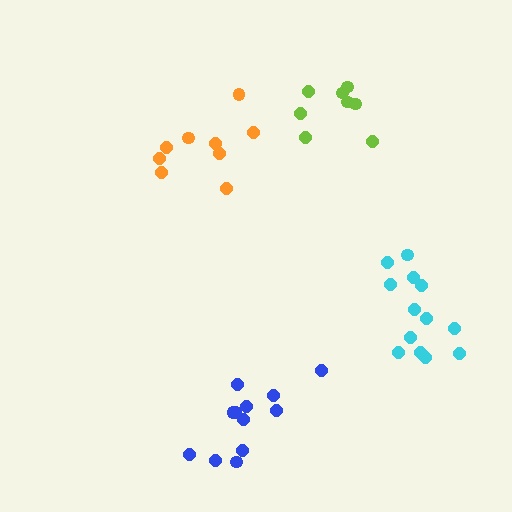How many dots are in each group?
Group 1: 12 dots, Group 2: 9 dots, Group 3: 8 dots, Group 4: 13 dots (42 total).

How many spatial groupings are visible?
There are 4 spatial groupings.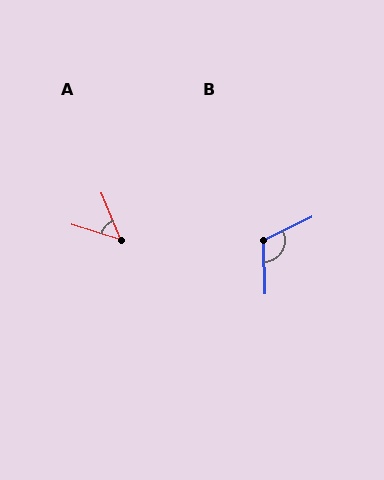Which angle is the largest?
B, at approximately 114 degrees.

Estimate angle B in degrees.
Approximately 114 degrees.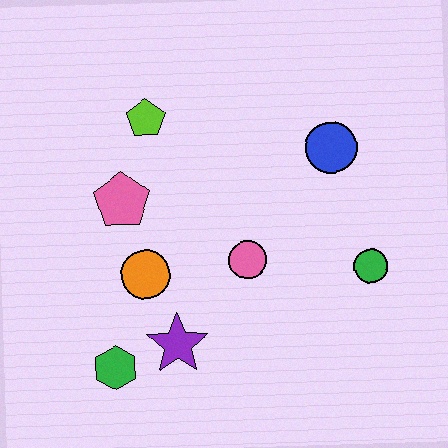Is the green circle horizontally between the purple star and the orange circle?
No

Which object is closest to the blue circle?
The green circle is closest to the blue circle.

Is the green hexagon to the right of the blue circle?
No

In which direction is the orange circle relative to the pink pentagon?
The orange circle is below the pink pentagon.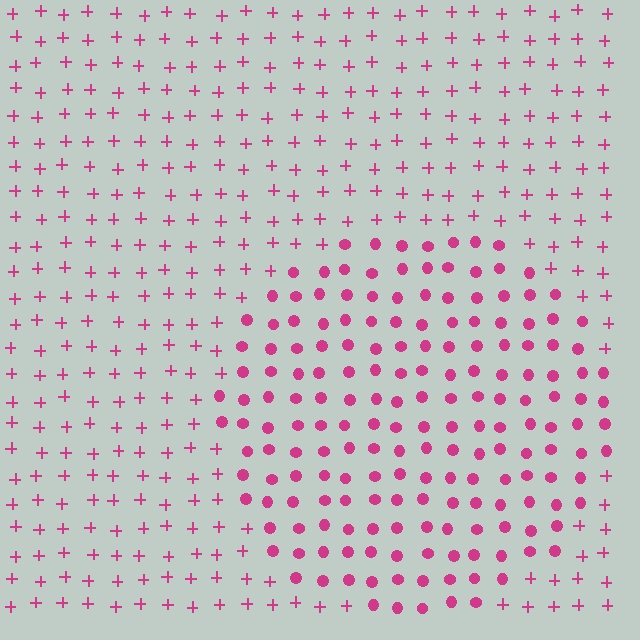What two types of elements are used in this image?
The image uses circles inside the circle region and plus signs outside it.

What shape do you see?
I see a circle.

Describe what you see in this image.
The image is filled with small magenta elements arranged in a uniform grid. A circle-shaped region contains circles, while the surrounding area contains plus signs. The boundary is defined purely by the change in element shape.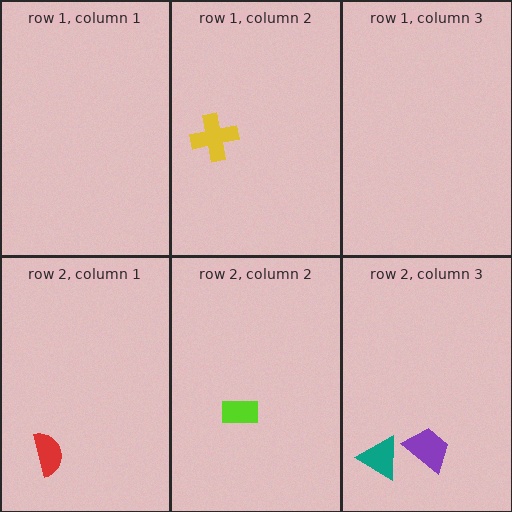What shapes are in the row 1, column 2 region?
The yellow cross.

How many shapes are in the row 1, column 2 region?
1.